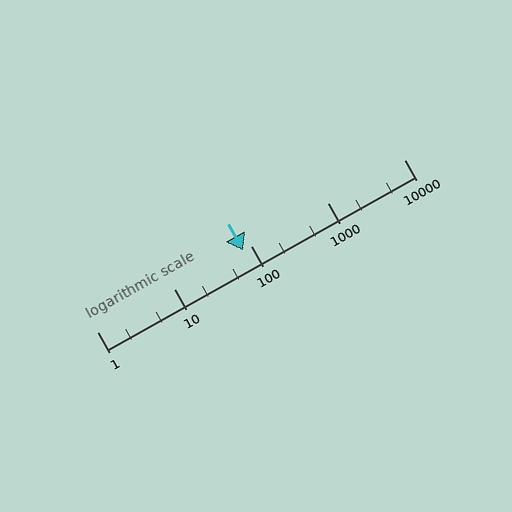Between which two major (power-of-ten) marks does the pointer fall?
The pointer is between 10 and 100.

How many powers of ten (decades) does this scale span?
The scale spans 4 decades, from 1 to 10000.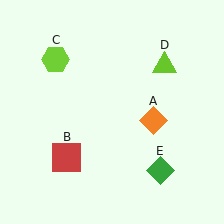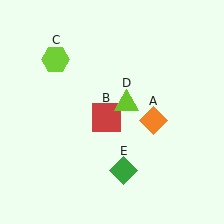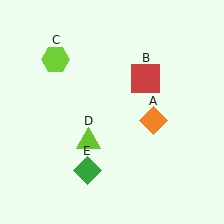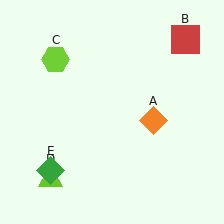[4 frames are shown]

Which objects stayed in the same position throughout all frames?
Orange diamond (object A) and lime hexagon (object C) remained stationary.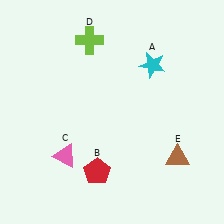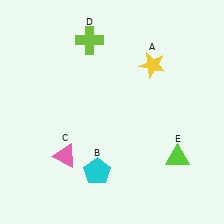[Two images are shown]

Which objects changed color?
A changed from cyan to yellow. B changed from red to cyan. E changed from brown to lime.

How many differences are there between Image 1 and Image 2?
There are 3 differences between the two images.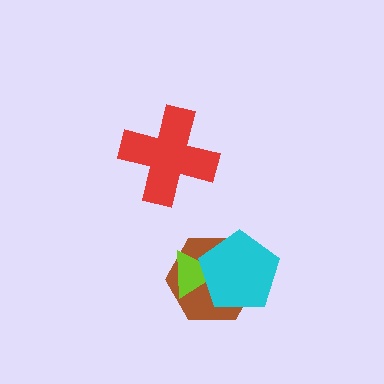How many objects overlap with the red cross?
0 objects overlap with the red cross.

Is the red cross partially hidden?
No, no other shape covers it.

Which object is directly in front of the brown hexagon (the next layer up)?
The lime triangle is directly in front of the brown hexagon.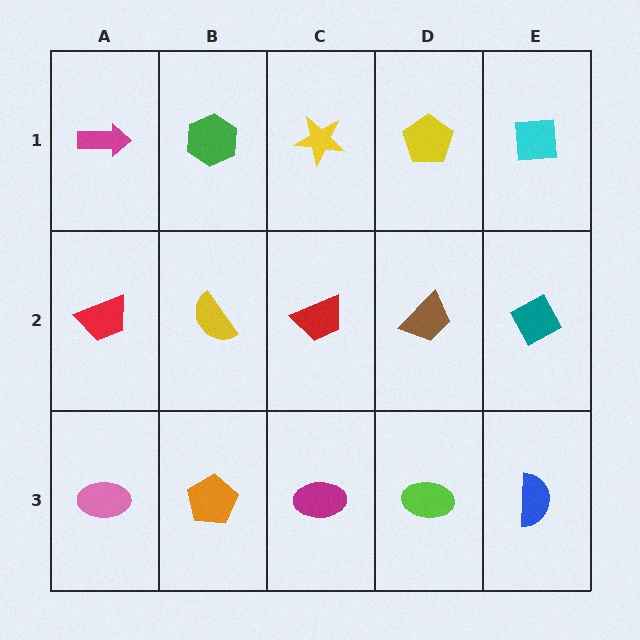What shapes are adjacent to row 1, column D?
A brown trapezoid (row 2, column D), a yellow star (row 1, column C), a cyan square (row 1, column E).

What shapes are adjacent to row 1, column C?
A red trapezoid (row 2, column C), a green hexagon (row 1, column B), a yellow pentagon (row 1, column D).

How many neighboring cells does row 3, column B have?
3.